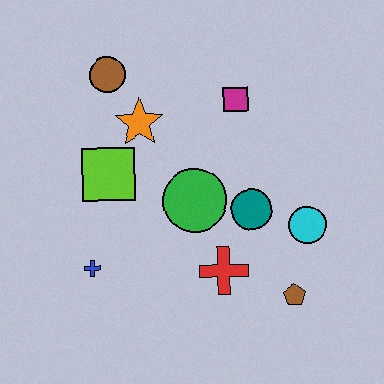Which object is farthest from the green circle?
The brown circle is farthest from the green circle.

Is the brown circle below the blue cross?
No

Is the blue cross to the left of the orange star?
Yes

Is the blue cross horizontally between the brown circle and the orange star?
No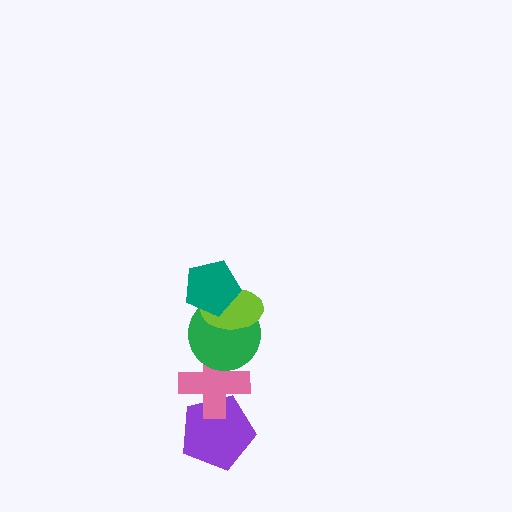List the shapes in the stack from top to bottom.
From top to bottom: the teal pentagon, the lime ellipse, the green circle, the pink cross, the purple pentagon.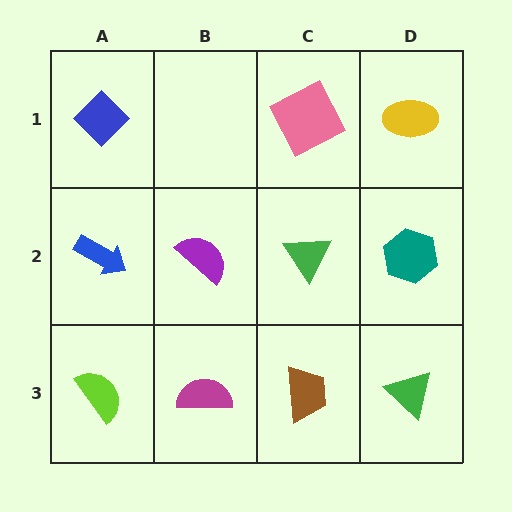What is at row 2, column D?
A teal hexagon.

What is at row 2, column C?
A green triangle.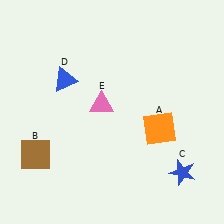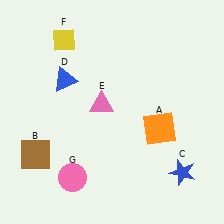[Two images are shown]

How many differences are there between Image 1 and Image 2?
There are 2 differences between the two images.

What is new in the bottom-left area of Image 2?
A pink circle (G) was added in the bottom-left area of Image 2.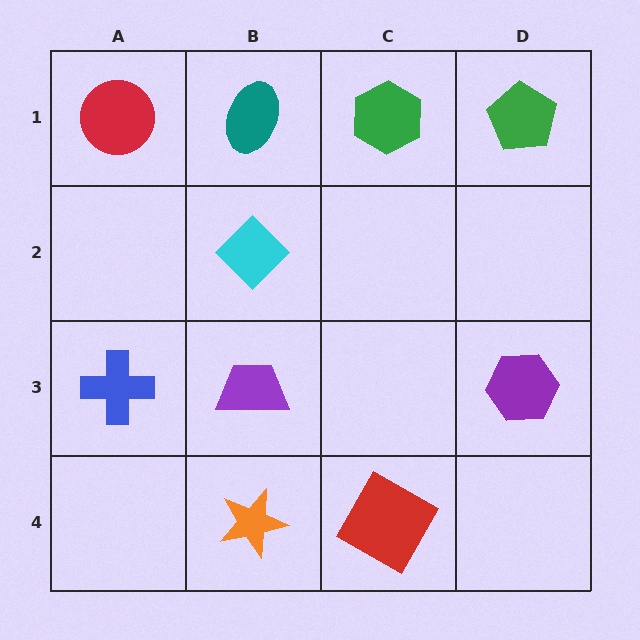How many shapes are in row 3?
3 shapes.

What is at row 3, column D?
A purple hexagon.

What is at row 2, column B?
A cyan diamond.